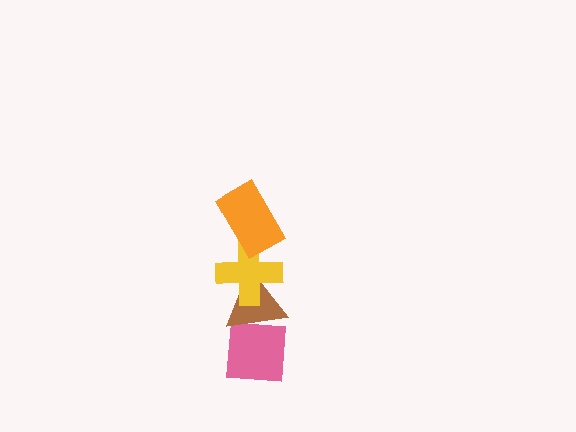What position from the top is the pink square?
The pink square is 4th from the top.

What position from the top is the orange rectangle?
The orange rectangle is 1st from the top.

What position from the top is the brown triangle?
The brown triangle is 3rd from the top.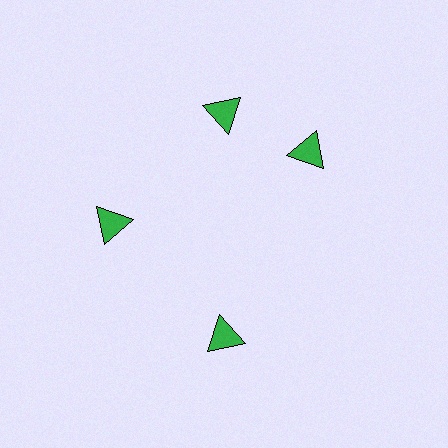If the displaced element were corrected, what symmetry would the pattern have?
It would have 4-fold rotational symmetry — the pattern would map onto itself every 90 degrees.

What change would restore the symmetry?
The symmetry would be restored by rotating it back into even spacing with its neighbors so that all 4 triangles sit at equal angles and equal distance from the center.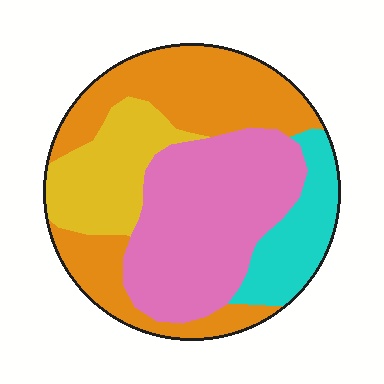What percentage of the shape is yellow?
Yellow covers around 15% of the shape.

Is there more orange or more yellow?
Orange.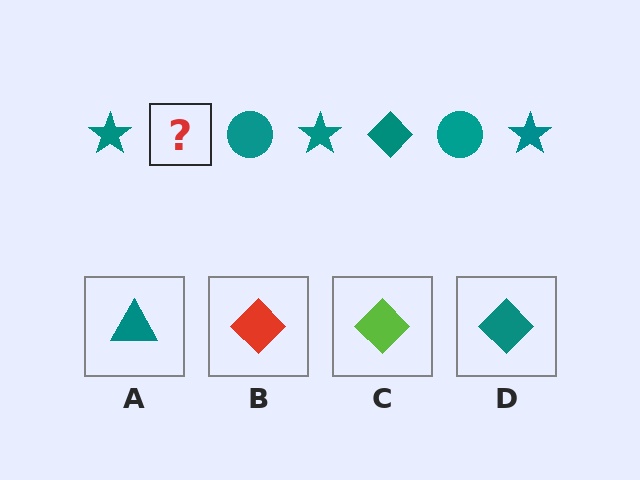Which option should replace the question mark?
Option D.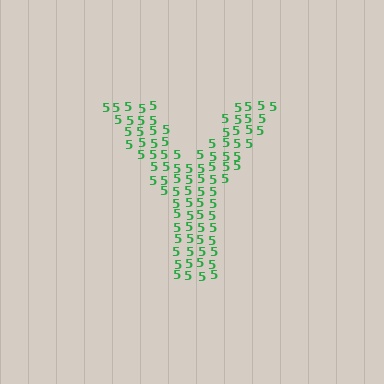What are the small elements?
The small elements are digit 5's.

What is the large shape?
The large shape is the letter Y.